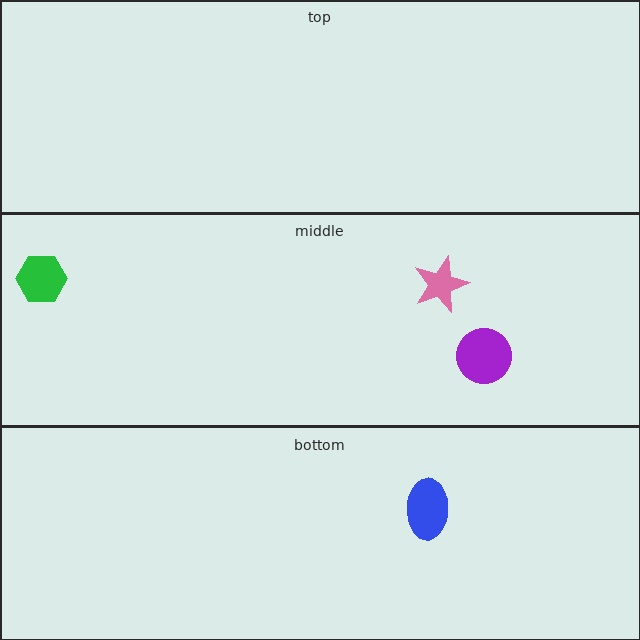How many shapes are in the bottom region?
1.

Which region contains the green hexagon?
The middle region.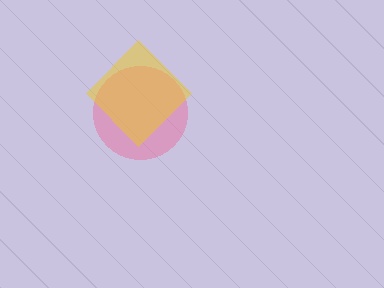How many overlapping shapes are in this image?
There are 2 overlapping shapes in the image.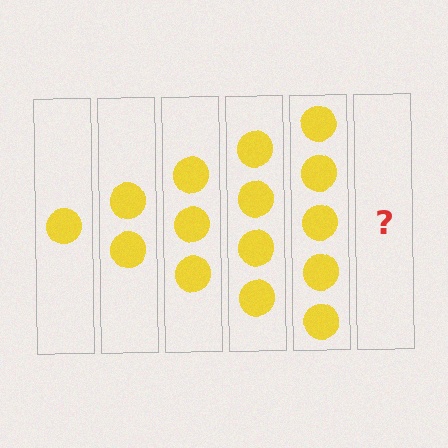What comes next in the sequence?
The next element should be 6 circles.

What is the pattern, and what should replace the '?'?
The pattern is that each step adds one more circle. The '?' should be 6 circles.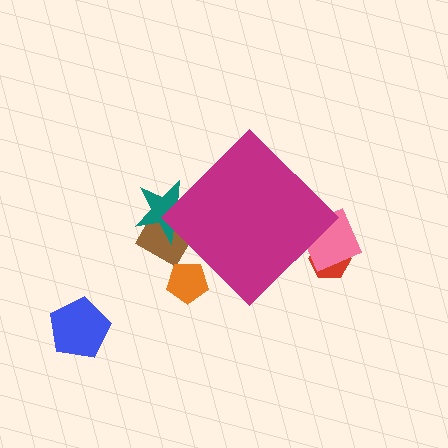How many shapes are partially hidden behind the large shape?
5 shapes are partially hidden.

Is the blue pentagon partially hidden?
No, the blue pentagon is fully visible.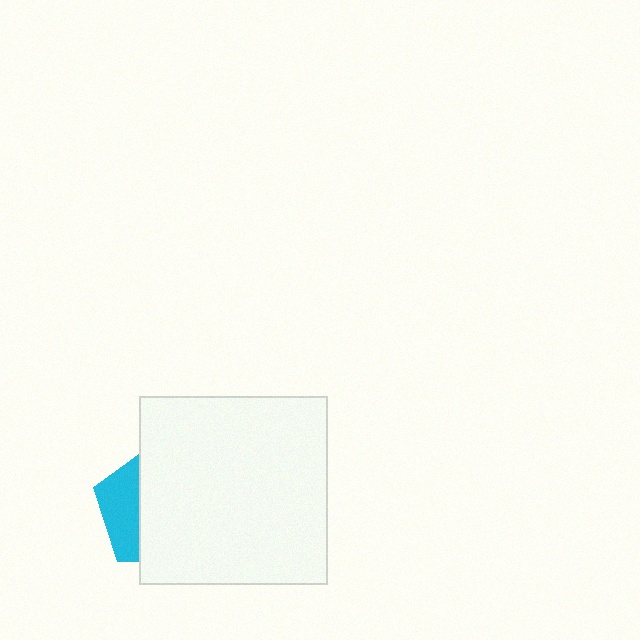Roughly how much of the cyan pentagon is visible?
A small part of it is visible (roughly 32%).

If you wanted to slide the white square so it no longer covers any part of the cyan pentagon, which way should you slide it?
Slide it right — that is the most direct way to separate the two shapes.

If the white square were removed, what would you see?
You would see the complete cyan pentagon.